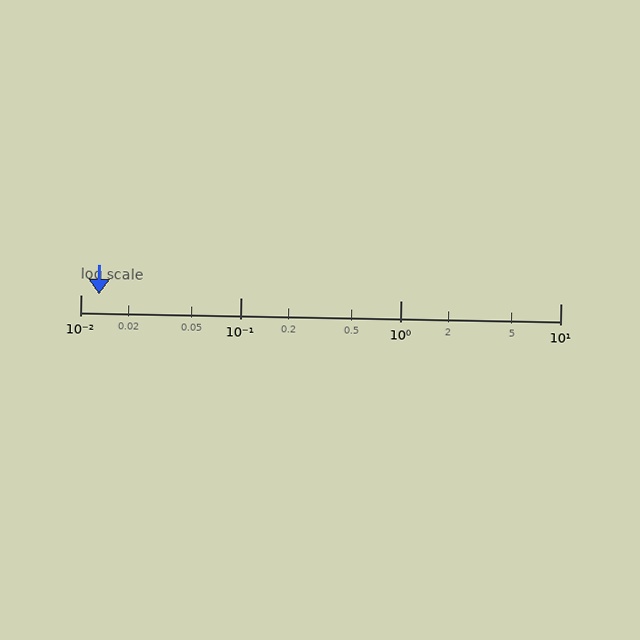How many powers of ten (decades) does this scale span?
The scale spans 3 decades, from 0.01 to 10.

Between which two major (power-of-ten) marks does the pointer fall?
The pointer is between 0.01 and 0.1.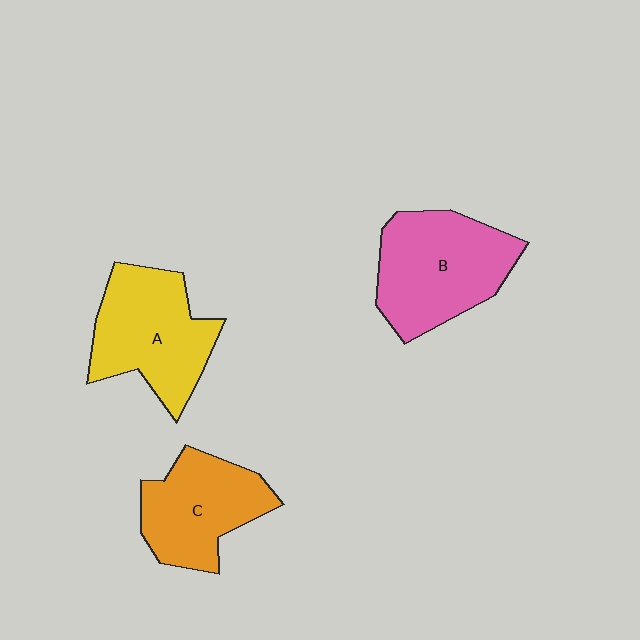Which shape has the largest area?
Shape B (pink).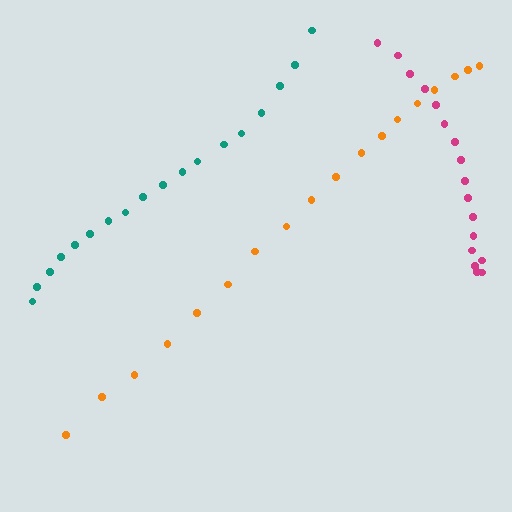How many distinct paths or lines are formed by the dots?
There are 3 distinct paths.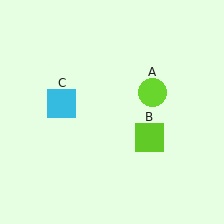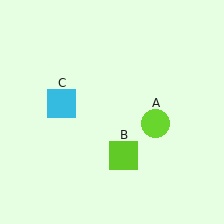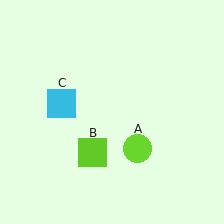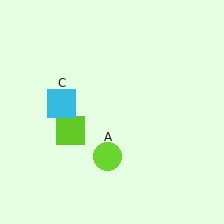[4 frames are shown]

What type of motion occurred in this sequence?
The lime circle (object A), lime square (object B) rotated clockwise around the center of the scene.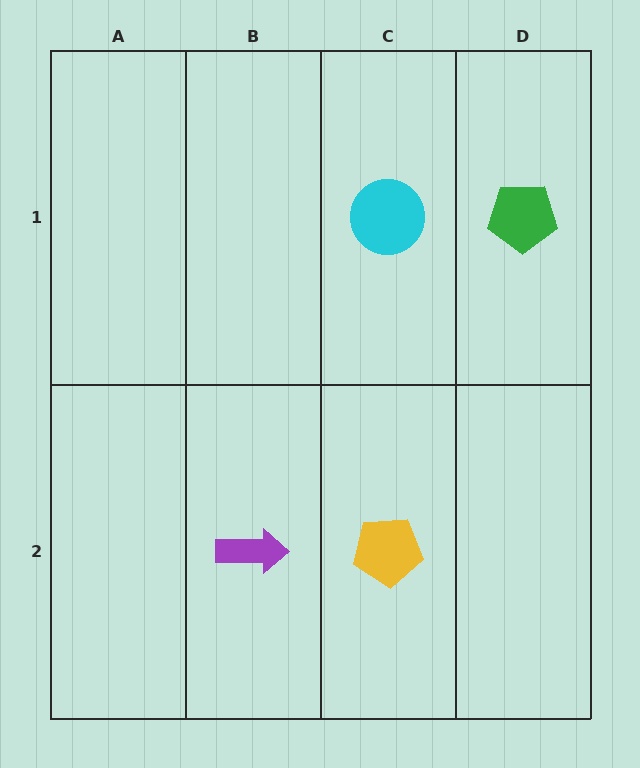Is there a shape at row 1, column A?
No, that cell is empty.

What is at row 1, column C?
A cyan circle.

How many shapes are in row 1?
2 shapes.